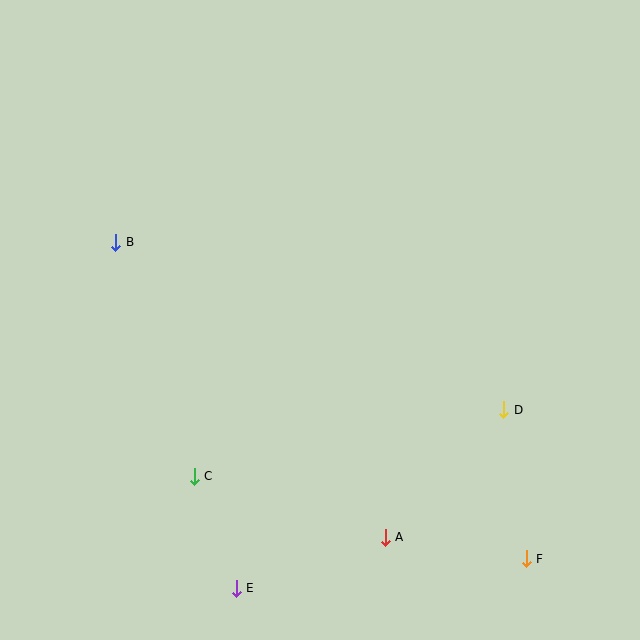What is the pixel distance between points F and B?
The distance between F and B is 518 pixels.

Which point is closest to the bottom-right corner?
Point F is closest to the bottom-right corner.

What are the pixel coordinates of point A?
Point A is at (385, 537).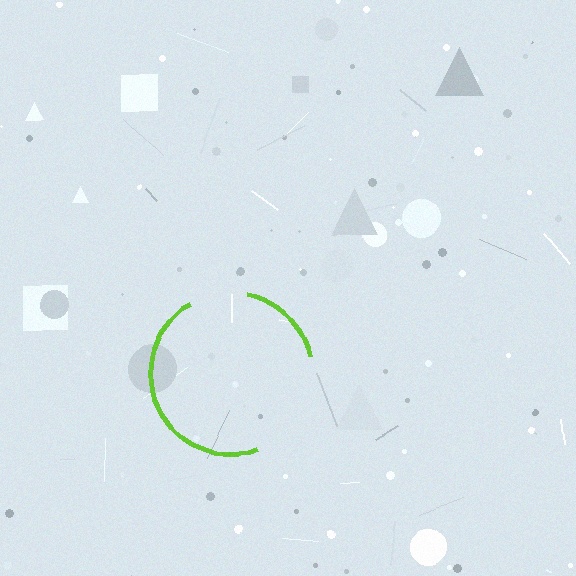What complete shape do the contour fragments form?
The contour fragments form a circle.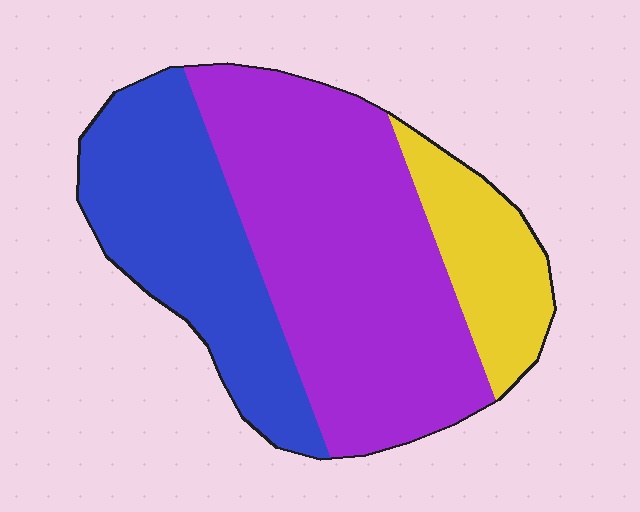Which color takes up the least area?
Yellow, at roughly 15%.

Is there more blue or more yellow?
Blue.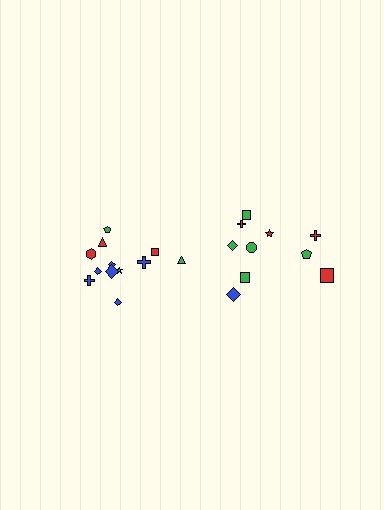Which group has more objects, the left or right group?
The left group.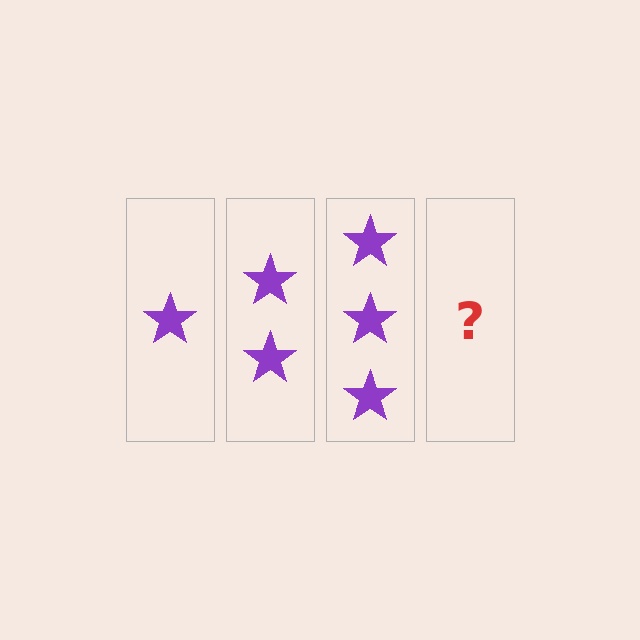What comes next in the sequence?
The next element should be 4 stars.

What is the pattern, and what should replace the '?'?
The pattern is that each step adds one more star. The '?' should be 4 stars.